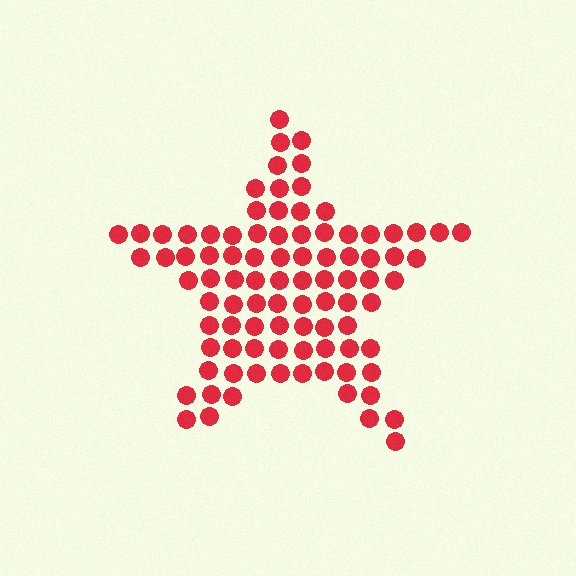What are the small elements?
The small elements are circles.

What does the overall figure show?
The overall figure shows a star.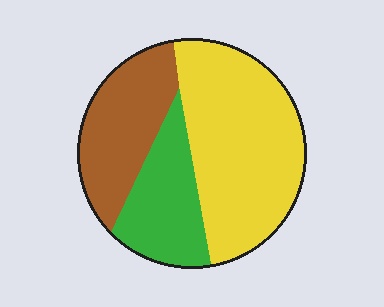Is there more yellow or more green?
Yellow.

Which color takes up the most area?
Yellow, at roughly 50%.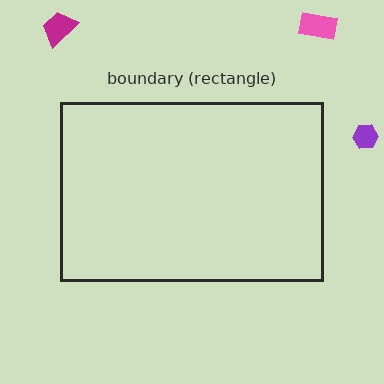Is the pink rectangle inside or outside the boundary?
Outside.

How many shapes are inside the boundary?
0 inside, 3 outside.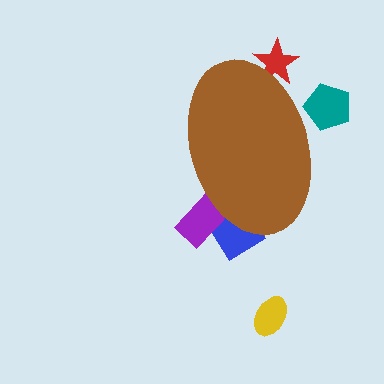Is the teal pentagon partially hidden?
Yes, the teal pentagon is partially hidden behind the brown ellipse.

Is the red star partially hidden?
Yes, the red star is partially hidden behind the brown ellipse.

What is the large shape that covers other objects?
A brown ellipse.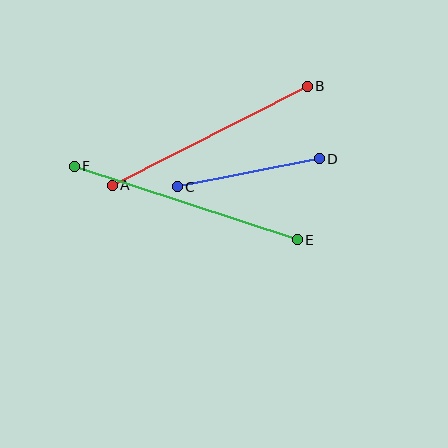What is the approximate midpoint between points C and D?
The midpoint is at approximately (248, 173) pixels.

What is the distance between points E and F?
The distance is approximately 235 pixels.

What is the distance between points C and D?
The distance is approximately 145 pixels.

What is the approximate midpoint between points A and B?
The midpoint is at approximately (210, 136) pixels.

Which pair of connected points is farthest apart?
Points E and F are farthest apart.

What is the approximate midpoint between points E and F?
The midpoint is at approximately (186, 203) pixels.